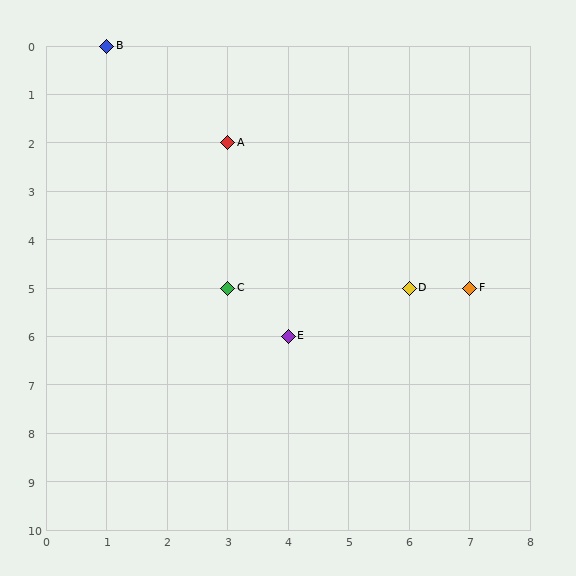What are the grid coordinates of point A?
Point A is at grid coordinates (3, 2).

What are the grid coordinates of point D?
Point D is at grid coordinates (6, 5).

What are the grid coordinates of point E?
Point E is at grid coordinates (4, 6).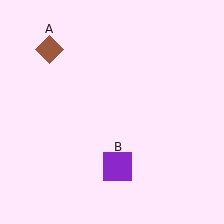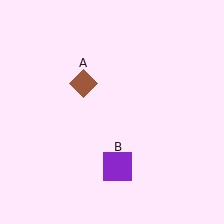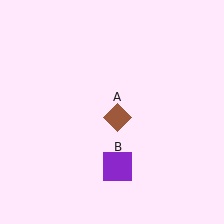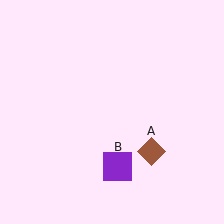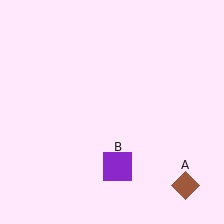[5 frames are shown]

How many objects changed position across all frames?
1 object changed position: brown diamond (object A).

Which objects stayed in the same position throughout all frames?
Purple square (object B) remained stationary.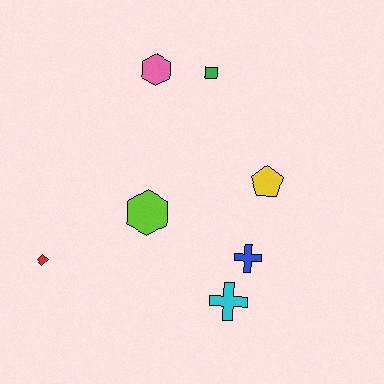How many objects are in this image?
There are 7 objects.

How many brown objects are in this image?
There are no brown objects.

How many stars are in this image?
There are no stars.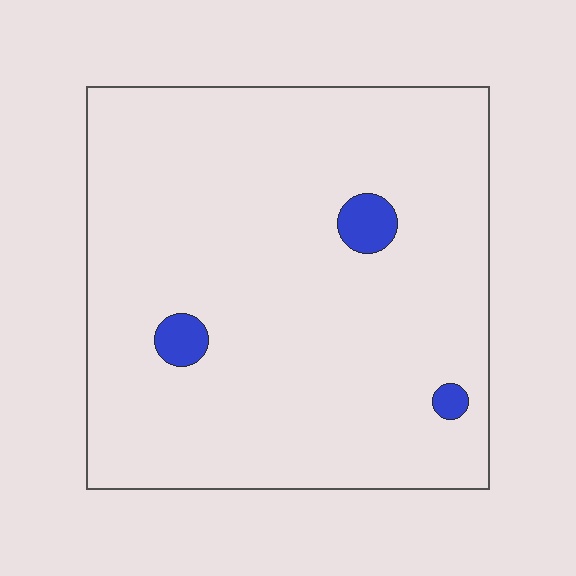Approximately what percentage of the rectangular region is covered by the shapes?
Approximately 5%.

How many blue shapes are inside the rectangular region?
3.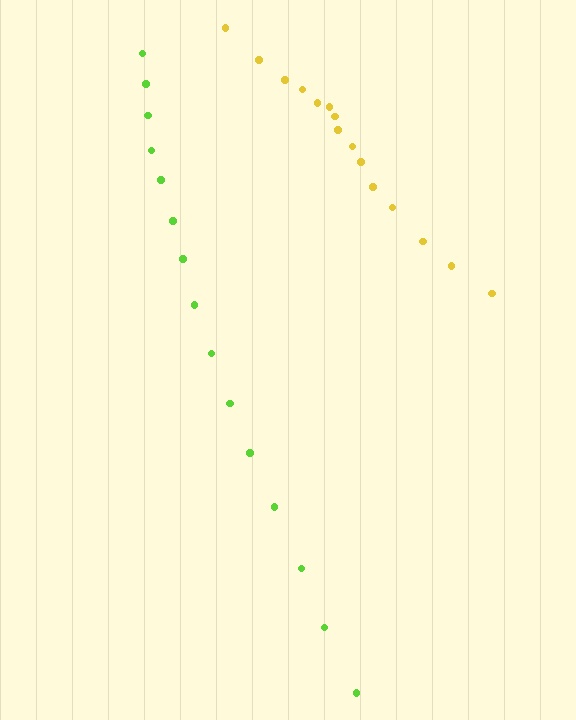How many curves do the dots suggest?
There are 2 distinct paths.